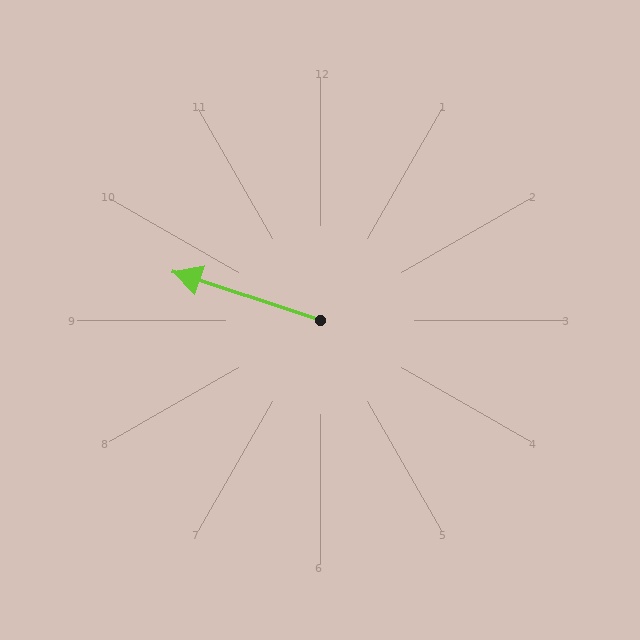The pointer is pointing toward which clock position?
Roughly 10 o'clock.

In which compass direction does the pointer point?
West.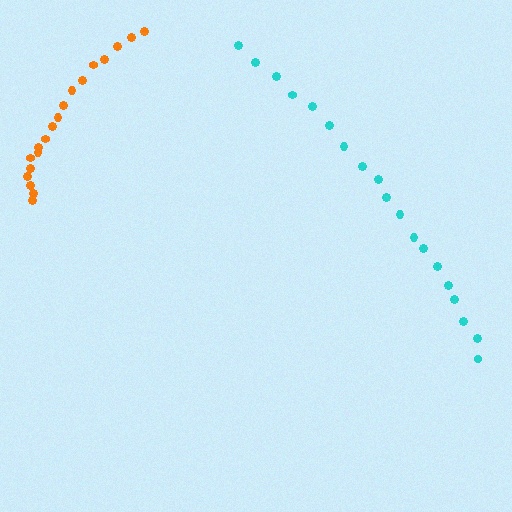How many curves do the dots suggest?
There are 2 distinct paths.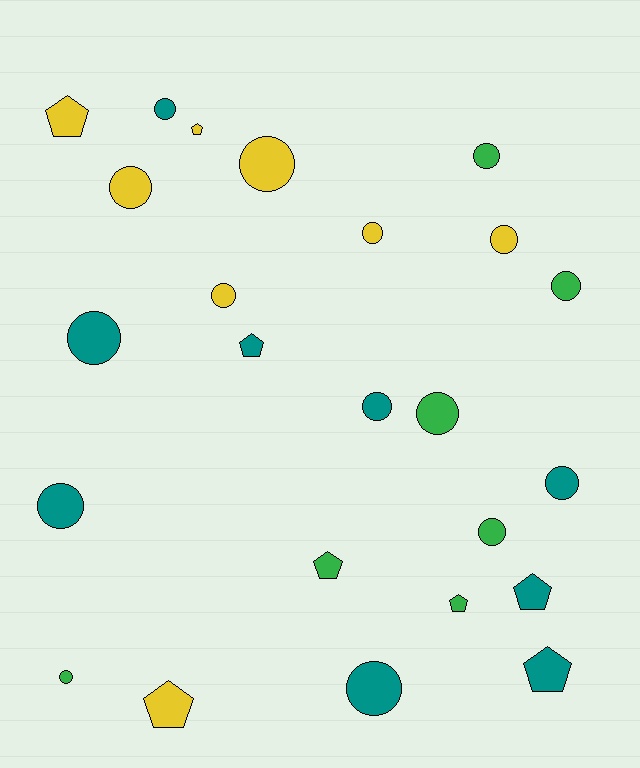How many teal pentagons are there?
There are 3 teal pentagons.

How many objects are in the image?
There are 24 objects.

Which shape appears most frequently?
Circle, with 16 objects.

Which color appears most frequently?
Teal, with 9 objects.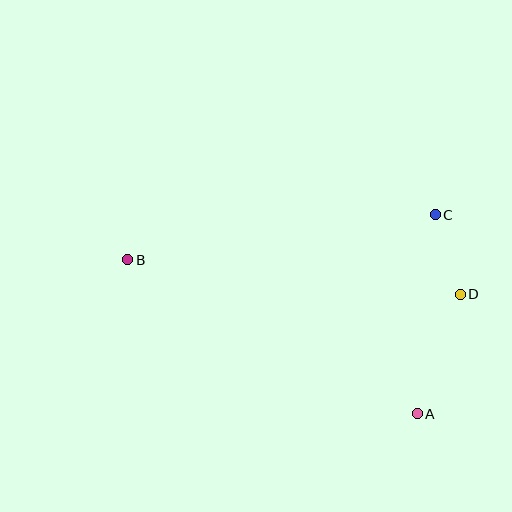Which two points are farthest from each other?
Points B and D are farthest from each other.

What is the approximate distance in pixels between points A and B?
The distance between A and B is approximately 328 pixels.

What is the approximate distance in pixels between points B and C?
The distance between B and C is approximately 311 pixels.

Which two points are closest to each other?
Points C and D are closest to each other.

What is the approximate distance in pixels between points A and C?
The distance between A and C is approximately 200 pixels.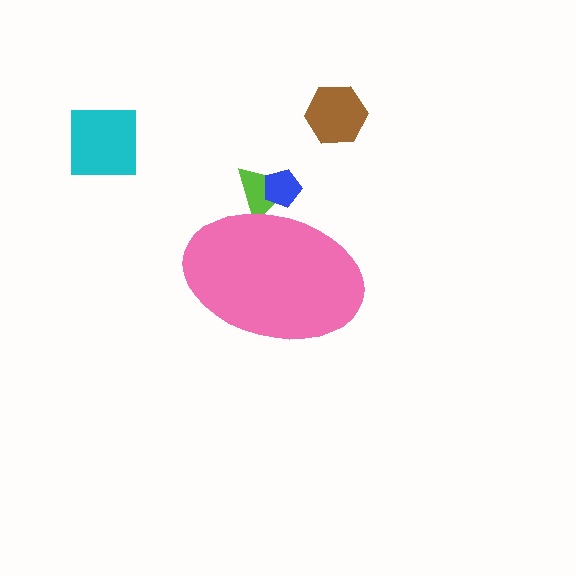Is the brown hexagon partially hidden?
No, the brown hexagon is fully visible.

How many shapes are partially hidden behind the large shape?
2 shapes are partially hidden.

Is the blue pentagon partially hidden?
Yes, the blue pentagon is partially hidden behind the pink ellipse.